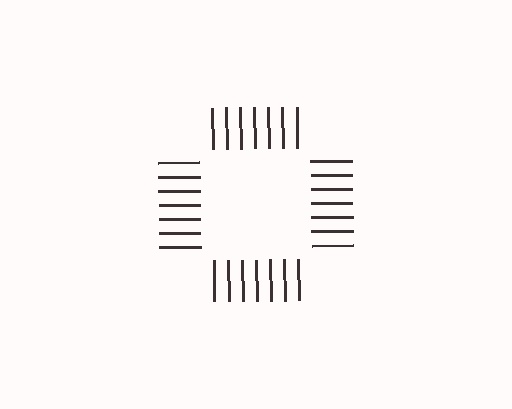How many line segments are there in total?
28 — 7 along each of the 4 edges.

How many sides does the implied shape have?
4 sides — the line-ends trace a square.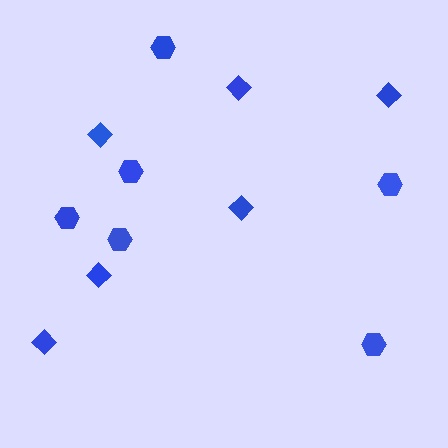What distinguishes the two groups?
There are 2 groups: one group of diamonds (6) and one group of hexagons (6).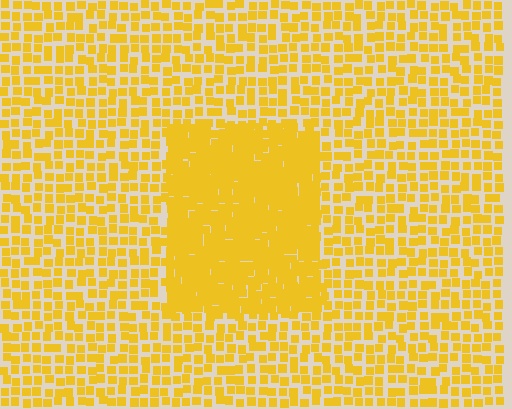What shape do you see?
I see a rectangle.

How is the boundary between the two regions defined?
The boundary is defined by a change in element density (approximately 2.2x ratio). All elements are the same color, size, and shape.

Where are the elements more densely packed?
The elements are more densely packed inside the rectangle boundary.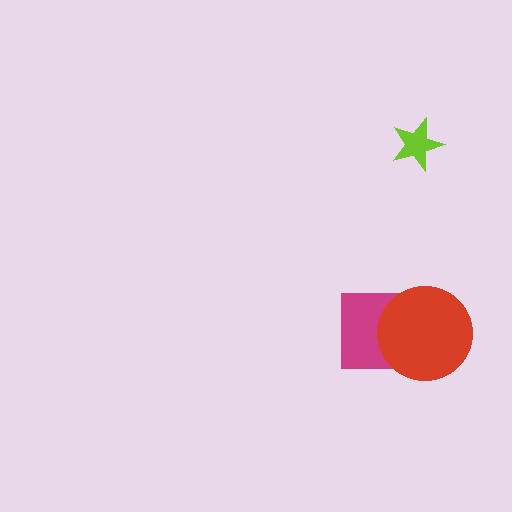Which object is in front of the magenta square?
The red circle is in front of the magenta square.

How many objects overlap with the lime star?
0 objects overlap with the lime star.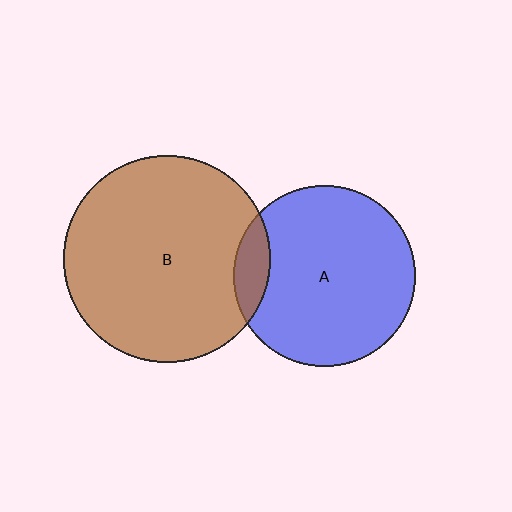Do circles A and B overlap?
Yes.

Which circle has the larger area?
Circle B (brown).